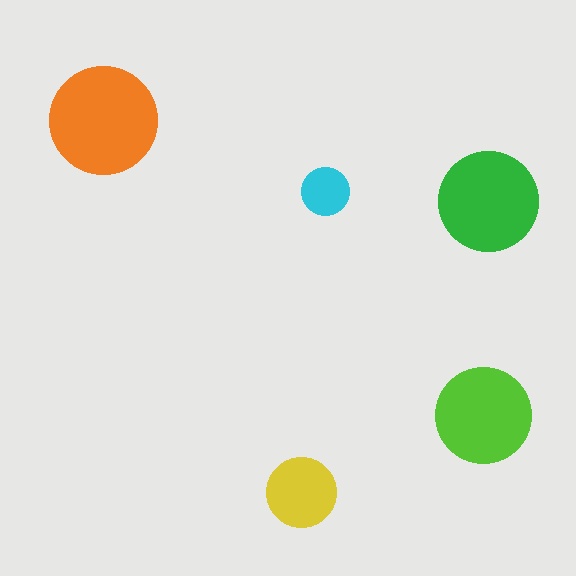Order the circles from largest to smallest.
the orange one, the green one, the lime one, the yellow one, the cyan one.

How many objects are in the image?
There are 5 objects in the image.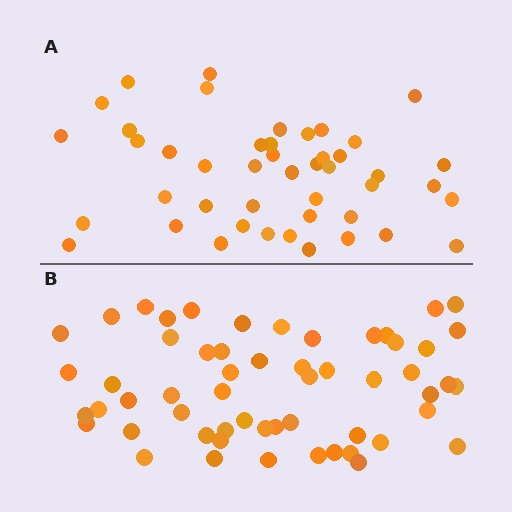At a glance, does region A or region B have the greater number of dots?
Region B (the bottom region) has more dots.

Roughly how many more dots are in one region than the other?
Region B has roughly 12 or so more dots than region A.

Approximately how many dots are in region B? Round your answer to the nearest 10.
About 60 dots. (The exact count is 56, which rounds to 60.)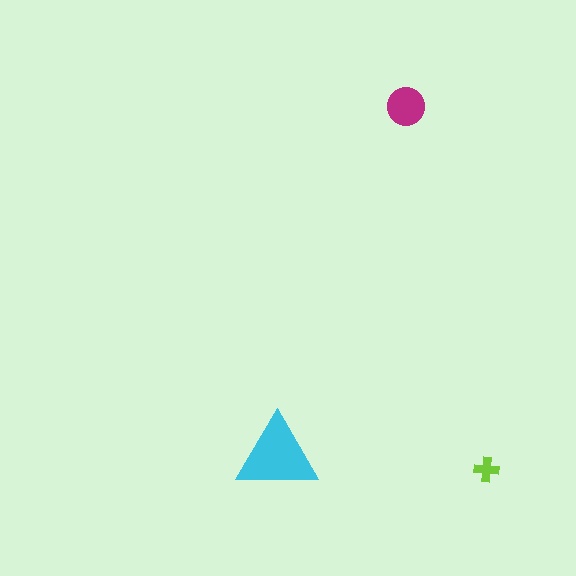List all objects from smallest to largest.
The lime cross, the magenta circle, the cyan triangle.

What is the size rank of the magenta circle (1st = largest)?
2nd.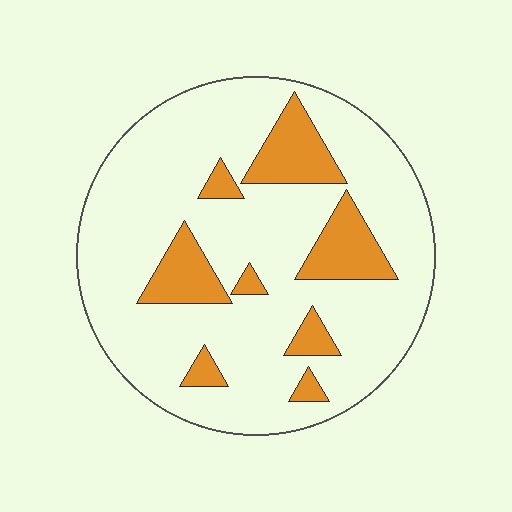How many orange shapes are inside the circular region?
8.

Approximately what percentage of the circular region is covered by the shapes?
Approximately 20%.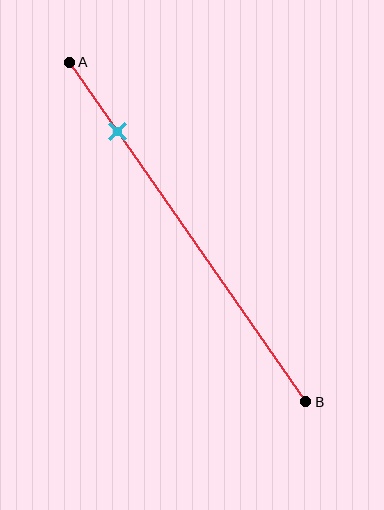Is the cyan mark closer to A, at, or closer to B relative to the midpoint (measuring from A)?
The cyan mark is closer to point A than the midpoint of segment AB.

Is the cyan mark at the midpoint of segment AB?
No, the mark is at about 20% from A, not at the 50% midpoint.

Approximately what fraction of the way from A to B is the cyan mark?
The cyan mark is approximately 20% of the way from A to B.